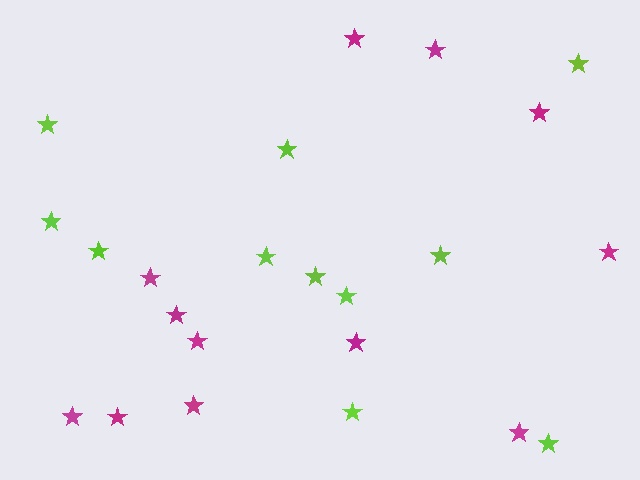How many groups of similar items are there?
There are 2 groups: one group of magenta stars (12) and one group of lime stars (11).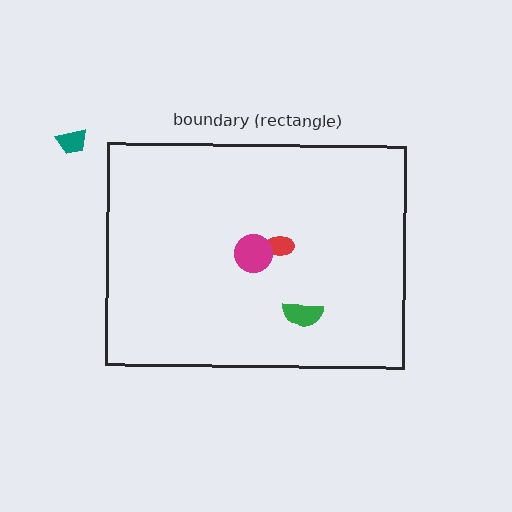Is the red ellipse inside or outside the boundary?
Inside.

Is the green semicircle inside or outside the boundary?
Inside.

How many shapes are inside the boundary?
3 inside, 1 outside.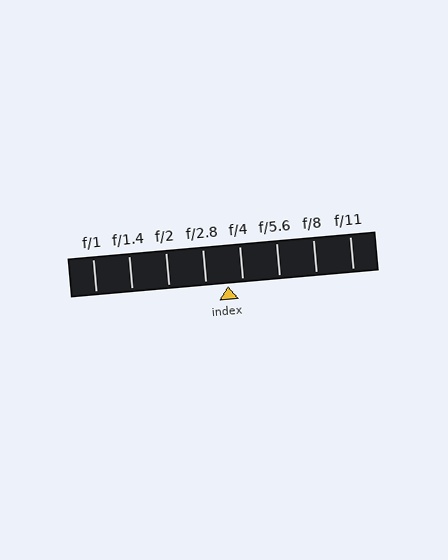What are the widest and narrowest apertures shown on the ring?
The widest aperture shown is f/1 and the narrowest is f/11.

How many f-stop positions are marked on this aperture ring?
There are 8 f-stop positions marked.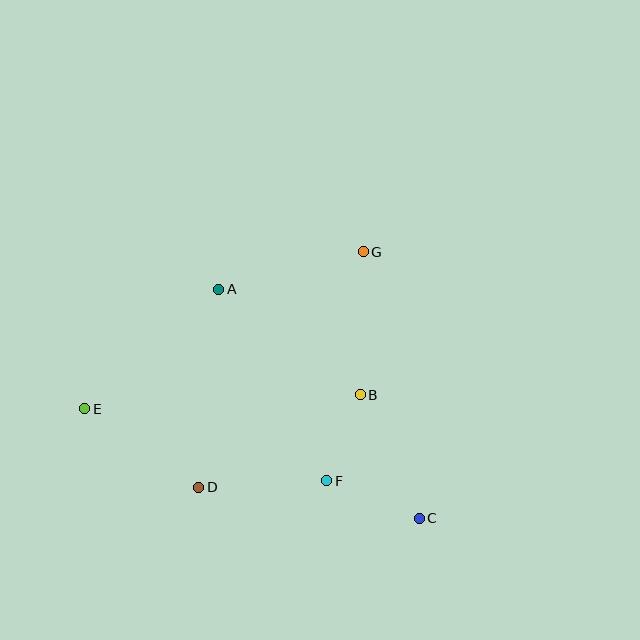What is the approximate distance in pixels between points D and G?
The distance between D and G is approximately 288 pixels.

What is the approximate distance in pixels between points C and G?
The distance between C and G is approximately 272 pixels.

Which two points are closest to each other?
Points B and F are closest to each other.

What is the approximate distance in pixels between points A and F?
The distance between A and F is approximately 220 pixels.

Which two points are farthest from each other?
Points C and E are farthest from each other.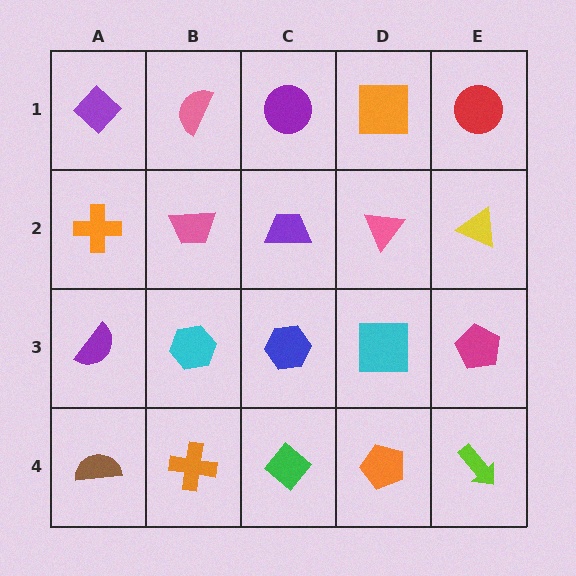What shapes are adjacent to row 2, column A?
A purple diamond (row 1, column A), a purple semicircle (row 3, column A), a pink trapezoid (row 2, column B).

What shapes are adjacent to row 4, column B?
A cyan hexagon (row 3, column B), a brown semicircle (row 4, column A), a green diamond (row 4, column C).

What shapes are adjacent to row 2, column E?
A red circle (row 1, column E), a magenta pentagon (row 3, column E), a pink triangle (row 2, column D).